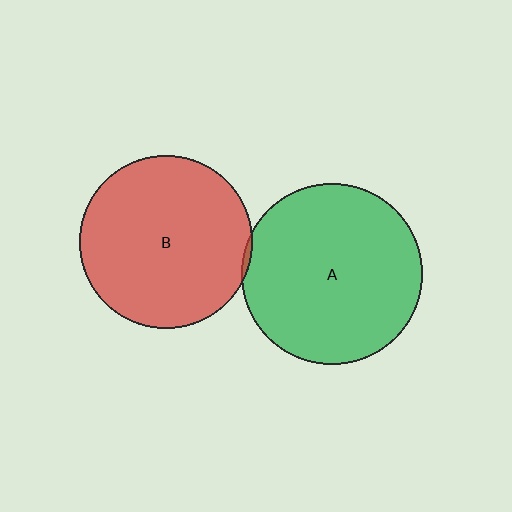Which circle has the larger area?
Circle A (green).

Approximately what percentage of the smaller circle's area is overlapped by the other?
Approximately 5%.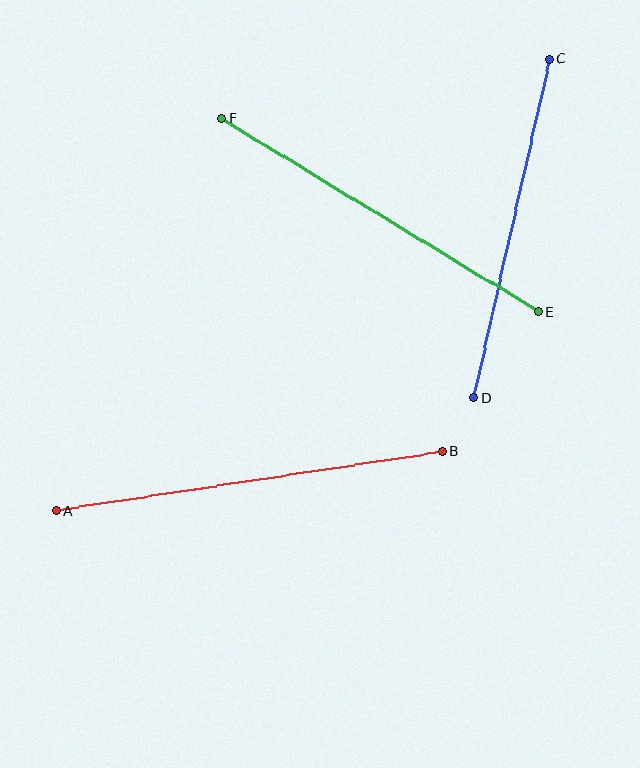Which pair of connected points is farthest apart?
Points A and B are farthest apart.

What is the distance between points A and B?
The distance is approximately 391 pixels.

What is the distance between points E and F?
The distance is approximately 371 pixels.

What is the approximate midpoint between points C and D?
The midpoint is at approximately (512, 228) pixels.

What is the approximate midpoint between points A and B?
The midpoint is at approximately (249, 481) pixels.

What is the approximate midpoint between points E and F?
The midpoint is at approximately (380, 215) pixels.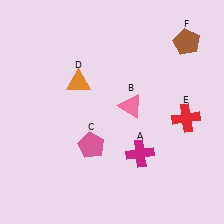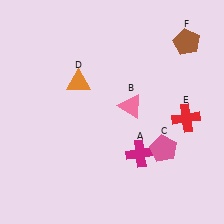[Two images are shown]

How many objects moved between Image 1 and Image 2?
1 object moved between the two images.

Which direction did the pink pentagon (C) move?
The pink pentagon (C) moved right.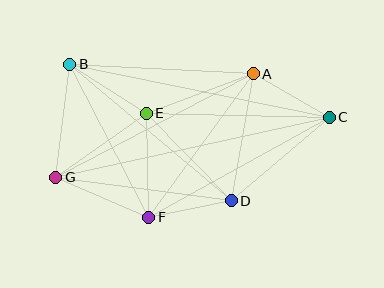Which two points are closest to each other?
Points D and F are closest to each other.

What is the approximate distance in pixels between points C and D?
The distance between C and D is approximately 129 pixels.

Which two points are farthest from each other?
Points C and G are farthest from each other.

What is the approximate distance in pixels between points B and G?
The distance between B and G is approximately 114 pixels.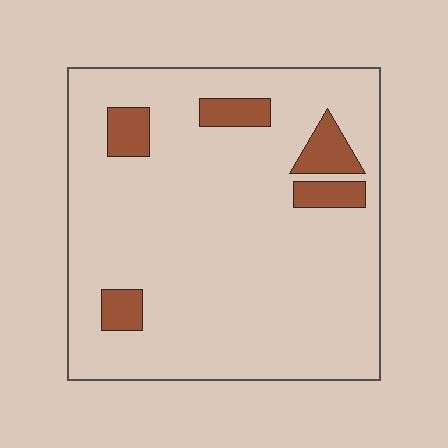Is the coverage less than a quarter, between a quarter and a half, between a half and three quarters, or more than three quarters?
Less than a quarter.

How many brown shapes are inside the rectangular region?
5.